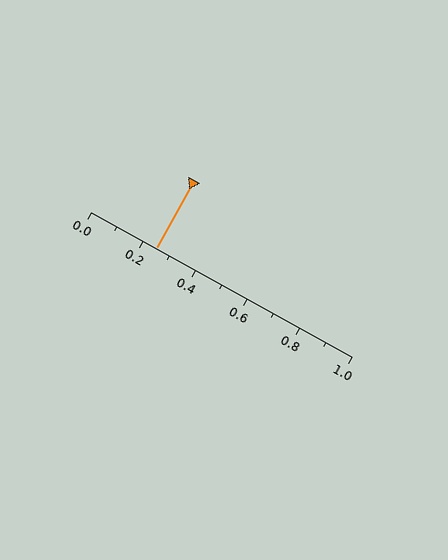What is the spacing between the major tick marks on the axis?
The major ticks are spaced 0.2 apart.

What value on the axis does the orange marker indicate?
The marker indicates approximately 0.25.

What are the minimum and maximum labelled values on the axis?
The axis runs from 0.0 to 1.0.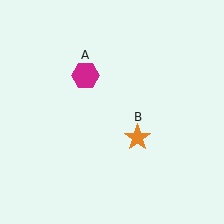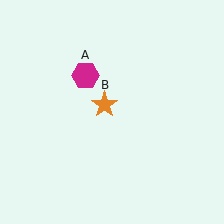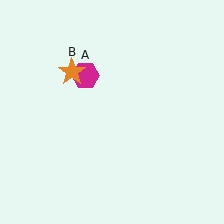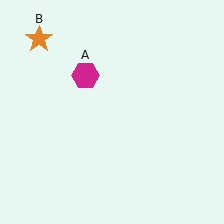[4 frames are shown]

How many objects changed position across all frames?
1 object changed position: orange star (object B).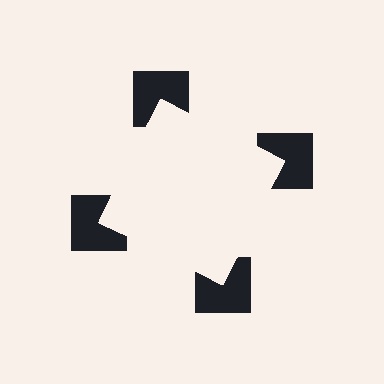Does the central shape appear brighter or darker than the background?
It typically appears slightly brighter than the background, even though no actual brightness change is drawn.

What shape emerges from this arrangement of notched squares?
An illusory square — its edges are inferred from the aligned wedge cuts in the notched squares, not physically drawn.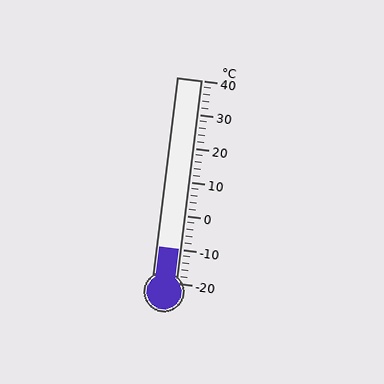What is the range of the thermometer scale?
The thermometer scale ranges from -20°C to 40°C.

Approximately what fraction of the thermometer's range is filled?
The thermometer is filled to approximately 15% of its range.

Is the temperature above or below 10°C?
The temperature is below 10°C.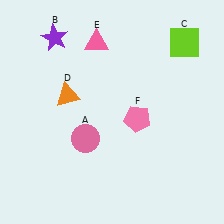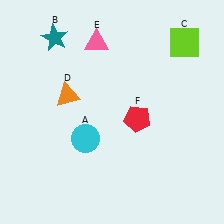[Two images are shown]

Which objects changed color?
A changed from pink to cyan. B changed from purple to teal. F changed from pink to red.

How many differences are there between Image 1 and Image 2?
There are 3 differences between the two images.